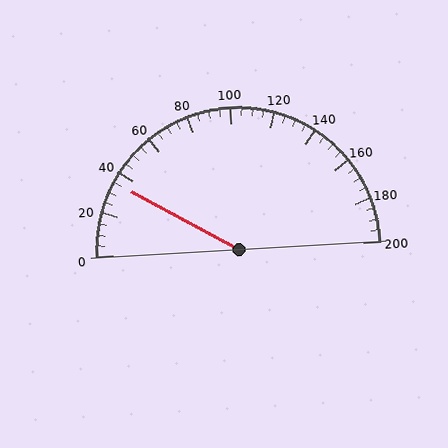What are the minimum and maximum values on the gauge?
The gauge ranges from 0 to 200.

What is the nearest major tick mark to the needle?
The nearest major tick mark is 40.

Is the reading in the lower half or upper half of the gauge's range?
The reading is in the lower half of the range (0 to 200).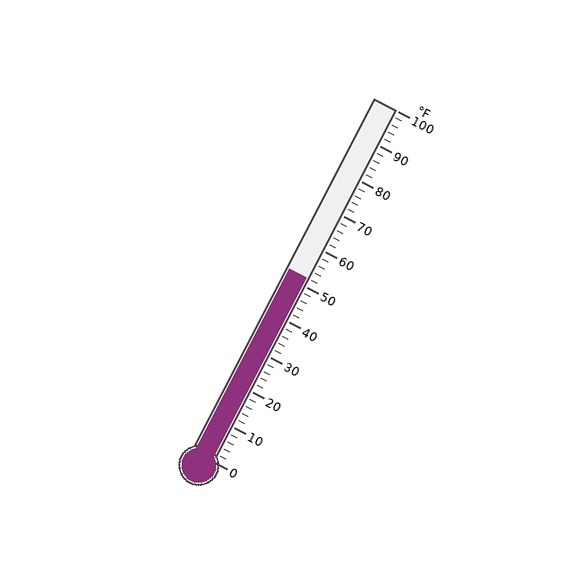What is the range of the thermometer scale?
The thermometer scale ranges from 0°F to 100°F.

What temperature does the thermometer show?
The thermometer shows approximately 52°F.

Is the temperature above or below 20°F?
The temperature is above 20°F.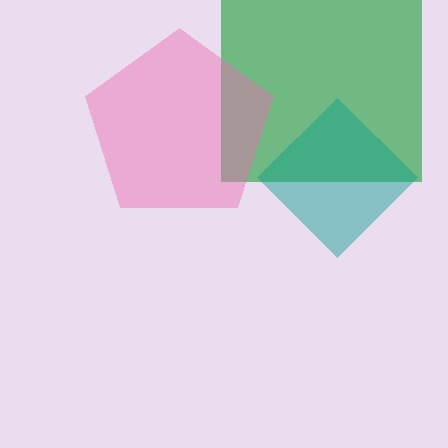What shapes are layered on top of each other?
The layered shapes are: a green square, a teal diamond, a pink pentagon.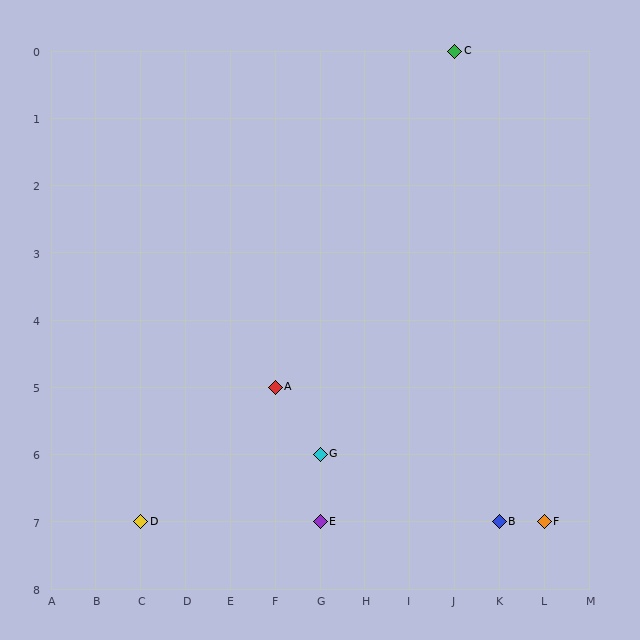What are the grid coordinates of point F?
Point F is at grid coordinates (L, 7).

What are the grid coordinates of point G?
Point G is at grid coordinates (G, 6).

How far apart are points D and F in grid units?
Points D and F are 9 columns apart.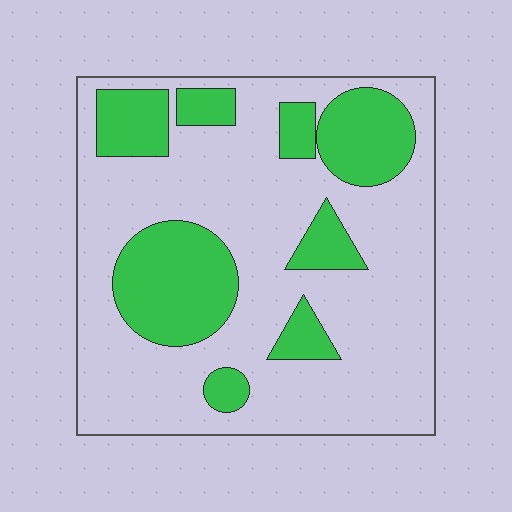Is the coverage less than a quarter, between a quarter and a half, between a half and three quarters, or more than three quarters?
Between a quarter and a half.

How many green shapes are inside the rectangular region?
8.